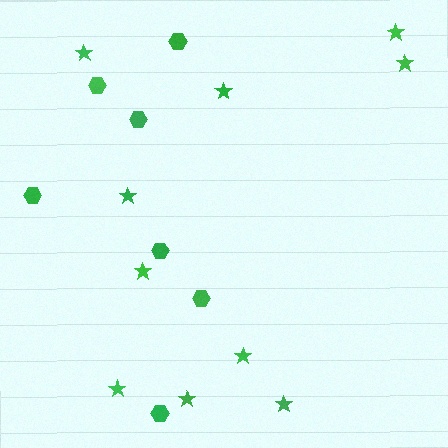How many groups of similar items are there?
There are 2 groups: one group of hexagons (7) and one group of stars (10).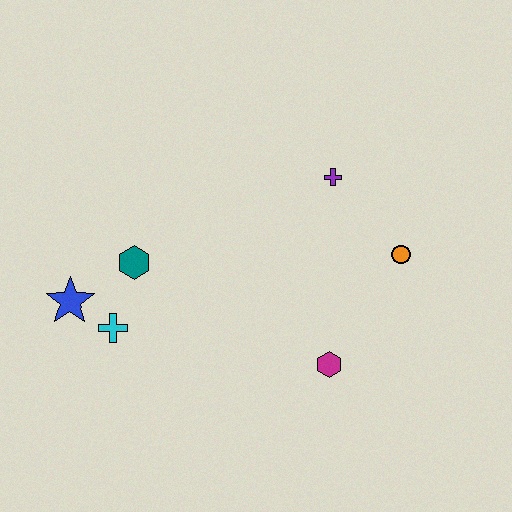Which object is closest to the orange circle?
The purple cross is closest to the orange circle.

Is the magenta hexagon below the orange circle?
Yes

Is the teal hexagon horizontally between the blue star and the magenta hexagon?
Yes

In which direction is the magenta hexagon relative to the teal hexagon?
The magenta hexagon is to the right of the teal hexagon.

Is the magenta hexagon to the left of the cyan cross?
No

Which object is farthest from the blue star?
The orange circle is farthest from the blue star.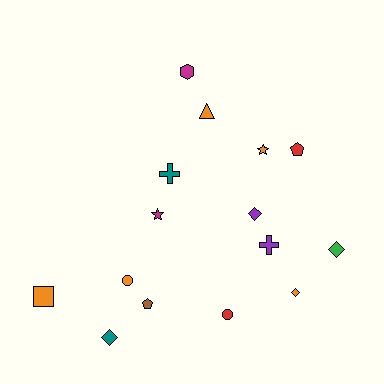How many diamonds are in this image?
There are 4 diamonds.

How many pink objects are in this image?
There are no pink objects.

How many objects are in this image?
There are 15 objects.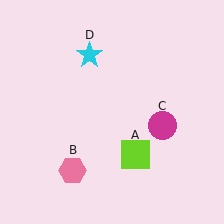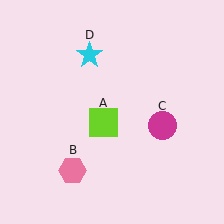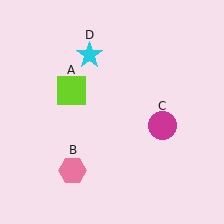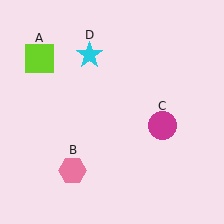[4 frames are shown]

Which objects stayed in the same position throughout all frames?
Pink hexagon (object B) and magenta circle (object C) and cyan star (object D) remained stationary.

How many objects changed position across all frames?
1 object changed position: lime square (object A).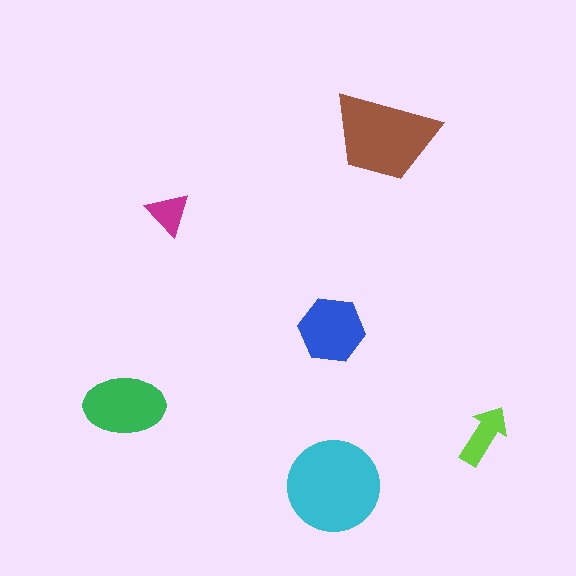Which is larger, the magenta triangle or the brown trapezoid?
The brown trapezoid.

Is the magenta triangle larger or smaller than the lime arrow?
Smaller.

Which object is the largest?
The cyan circle.